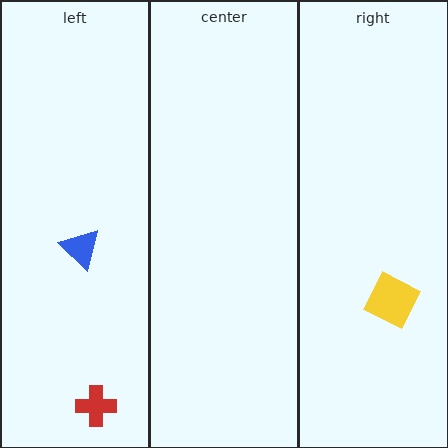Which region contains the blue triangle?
The left region.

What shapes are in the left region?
The blue triangle, the red cross.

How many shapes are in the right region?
1.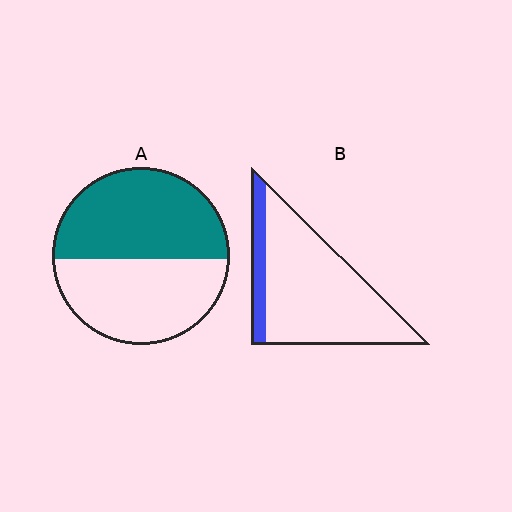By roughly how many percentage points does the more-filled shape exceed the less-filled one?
By roughly 35 percentage points (A over B).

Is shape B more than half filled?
No.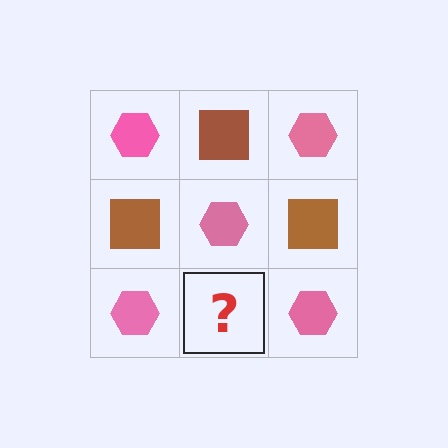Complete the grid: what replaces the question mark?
The question mark should be replaced with a brown square.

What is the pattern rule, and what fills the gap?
The rule is that it alternates pink hexagon and brown square in a checkerboard pattern. The gap should be filled with a brown square.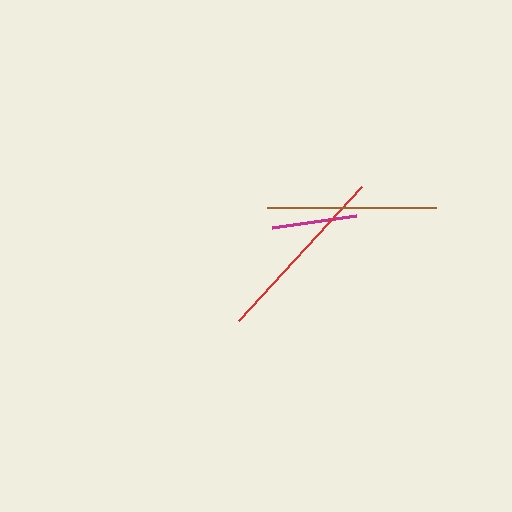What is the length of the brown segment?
The brown segment is approximately 169 pixels long.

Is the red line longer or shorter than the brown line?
The red line is longer than the brown line.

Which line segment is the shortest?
The magenta line is the shortest at approximately 85 pixels.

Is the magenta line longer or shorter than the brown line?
The brown line is longer than the magenta line.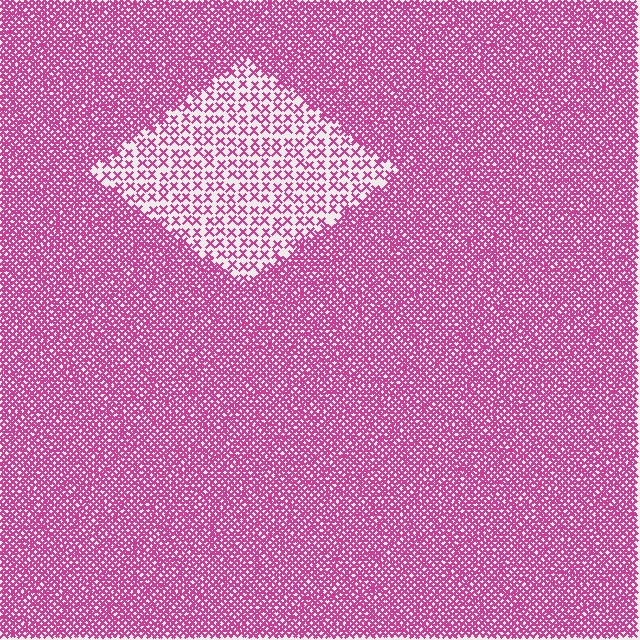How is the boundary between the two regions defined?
The boundary is defined by a change in element density (approximately 3.1x ratio). All elements are the same color, size, and shape.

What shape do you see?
I see a diamond.